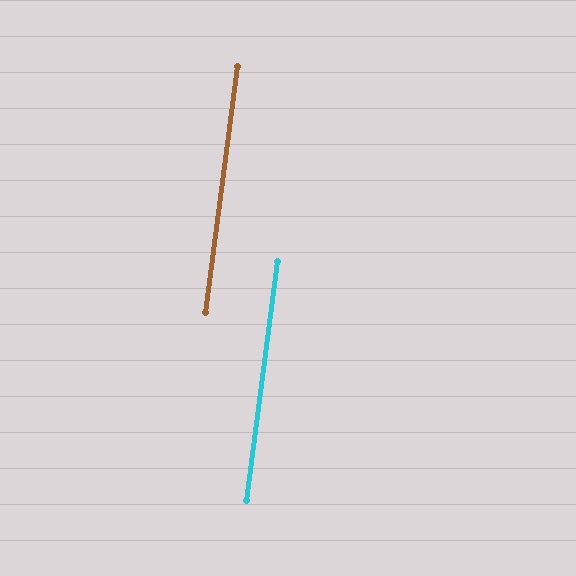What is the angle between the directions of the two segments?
Approximately 0 degrees.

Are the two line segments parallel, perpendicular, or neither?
Parallel — their directions differ by only 0.1°.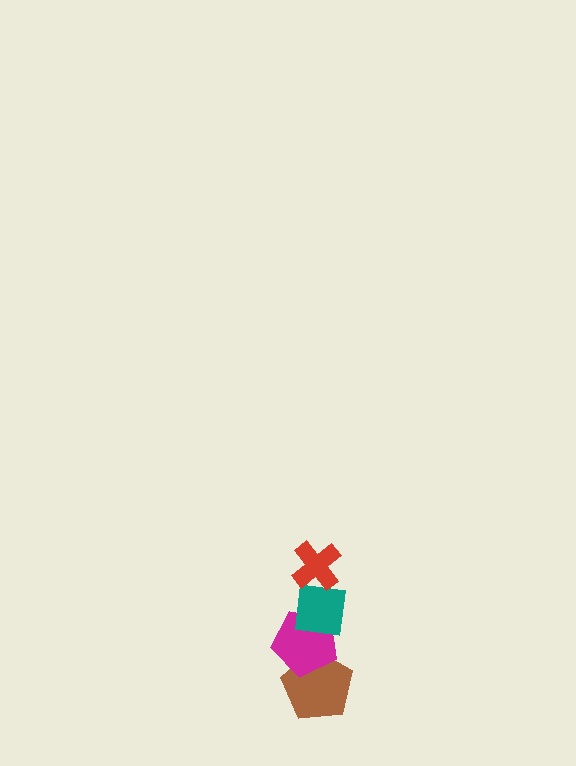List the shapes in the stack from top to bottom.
From top to bottom: the red cross, the teal square, the magenta pentagon, the brown pentagon.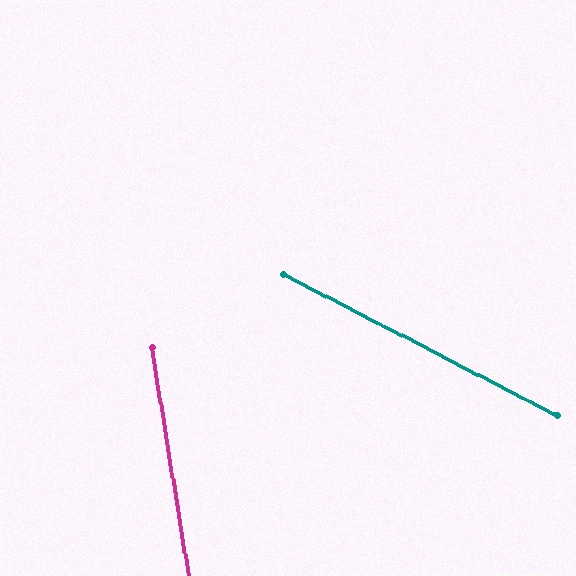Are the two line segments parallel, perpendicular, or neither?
Neither parallel nor perpendicular — they differ by about 53°.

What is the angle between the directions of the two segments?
Approximately 53 degrees.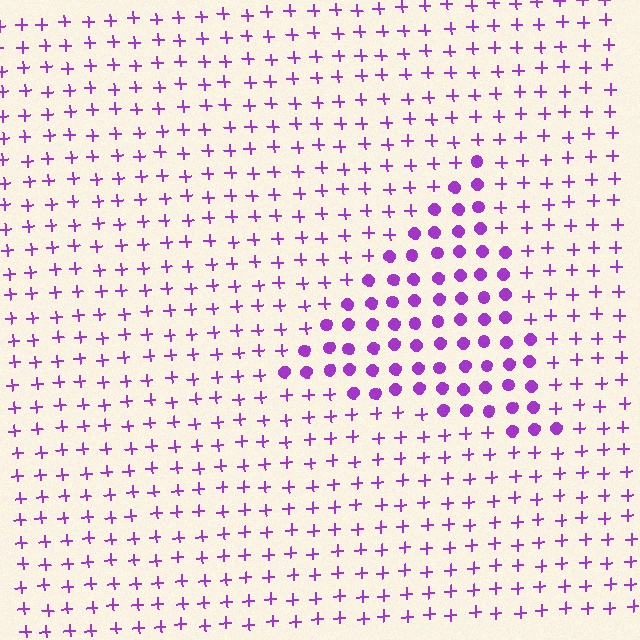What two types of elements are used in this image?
The image uses circles inside the triangle region and plus signs outside it.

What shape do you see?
I see a triangle.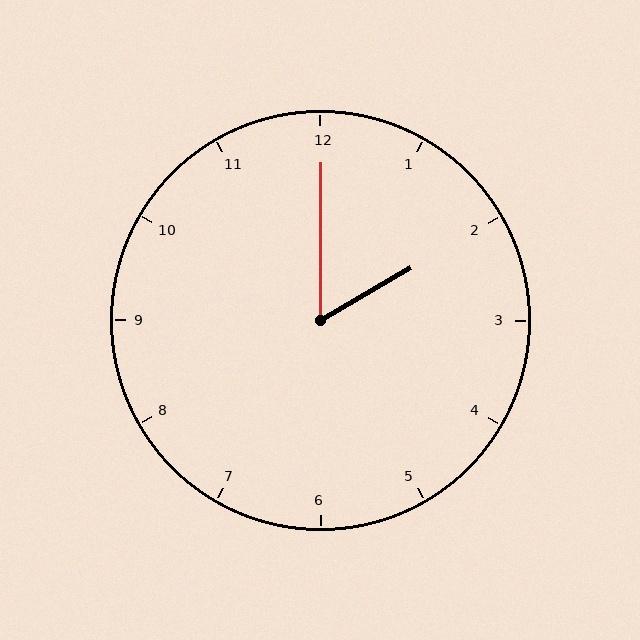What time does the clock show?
2:00.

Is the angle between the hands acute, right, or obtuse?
It is acute.